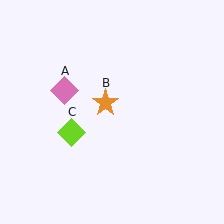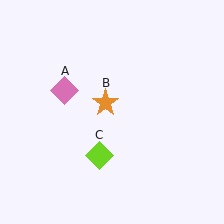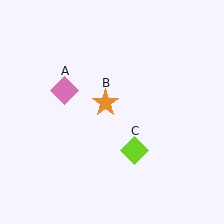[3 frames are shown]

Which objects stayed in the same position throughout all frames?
Pink diamond (object A) and orange star (object B) remained stationary.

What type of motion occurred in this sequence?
The lime diamond (object C) rotated counterclockwise around the center of the scene.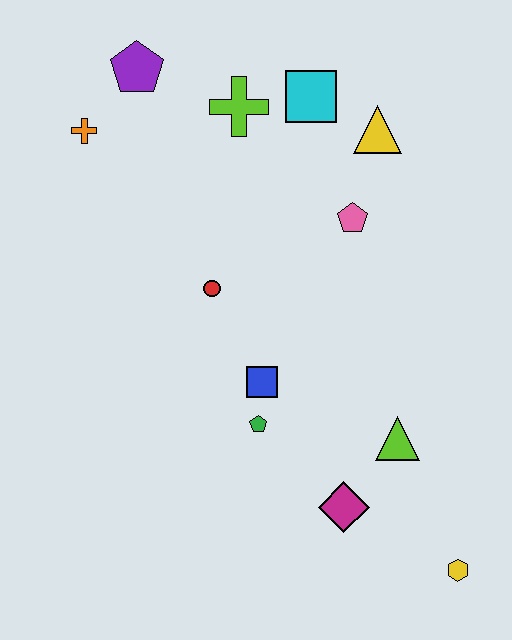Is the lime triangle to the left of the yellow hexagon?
Yes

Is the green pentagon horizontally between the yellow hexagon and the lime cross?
Yes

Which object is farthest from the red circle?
The yellow hexagon is farthest from the red circle.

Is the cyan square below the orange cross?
No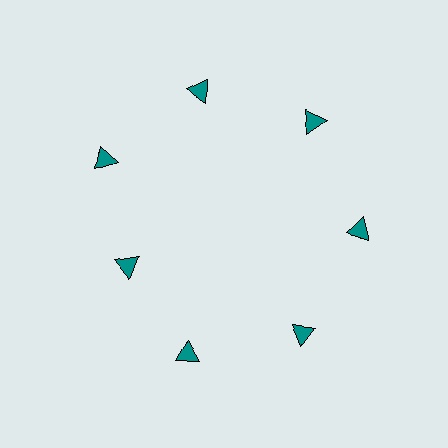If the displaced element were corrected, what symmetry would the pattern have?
It would have 7-fold rotational symmetry — the pattern would map onto itself every 51 degrees.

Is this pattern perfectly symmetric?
No. The 7 teal triangles are arranged in a ring, but one element near the 8 o'clock position is pulled inward toward the center, breaking the 7-fold rotational symmetry.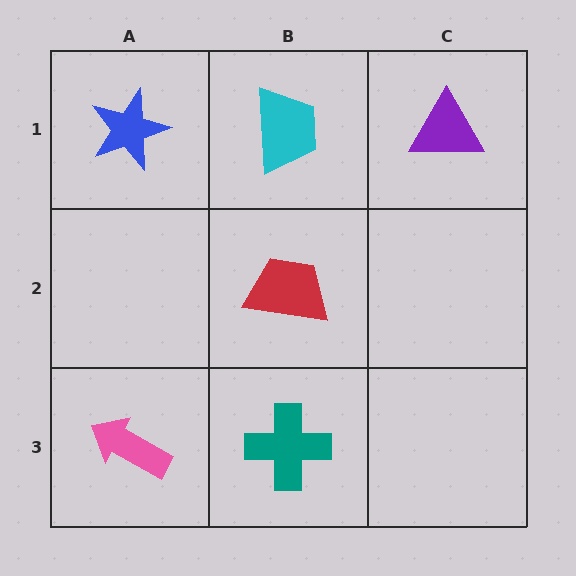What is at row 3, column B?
A teal cross.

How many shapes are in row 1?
3 shapes.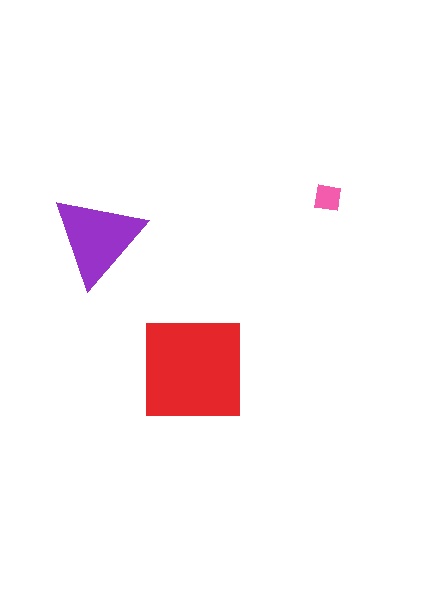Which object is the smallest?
The pink square.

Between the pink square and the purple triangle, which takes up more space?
The purple triangle.